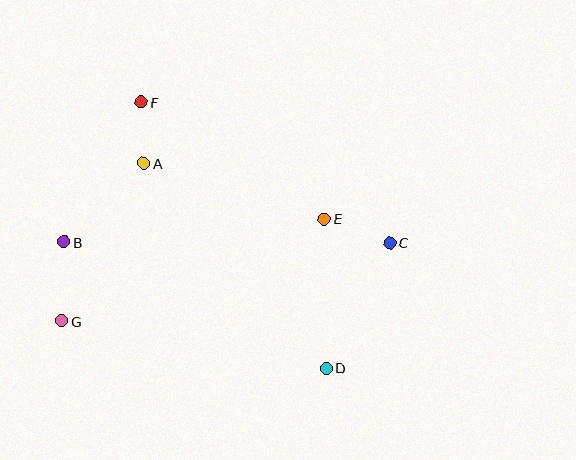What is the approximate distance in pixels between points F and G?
The distance between F and G is approximately 232 pixels.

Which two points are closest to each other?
Points A and F are closest to each other.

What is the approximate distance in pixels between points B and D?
The distance between B and D is approximately 291 pixels.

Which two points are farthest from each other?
Points C and G are farthest from each other.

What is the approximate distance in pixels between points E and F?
The distance between E and F is approximately 217 pixels.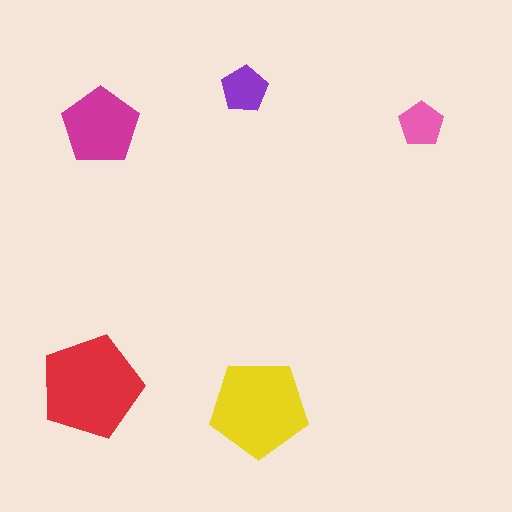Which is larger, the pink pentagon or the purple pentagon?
The purple one.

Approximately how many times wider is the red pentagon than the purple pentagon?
About 2 times wider.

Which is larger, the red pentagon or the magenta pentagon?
The red one.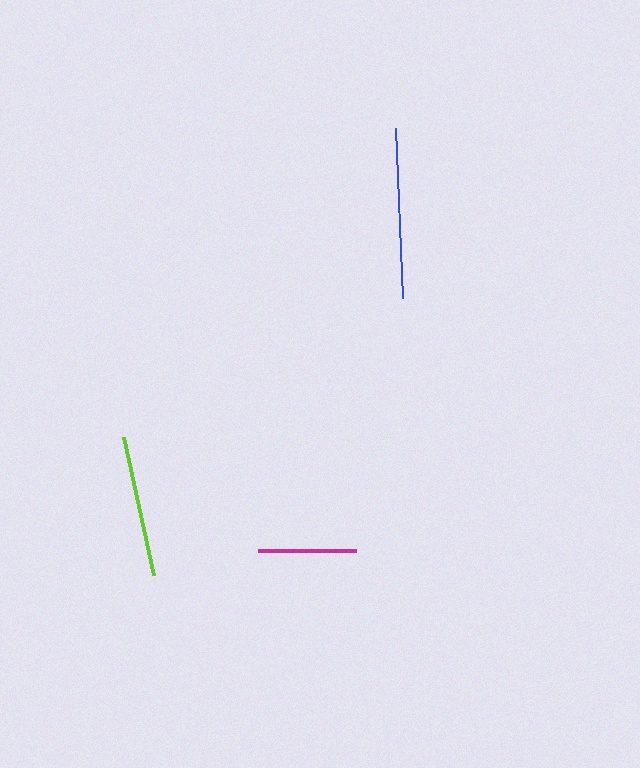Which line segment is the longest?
The blue line is the longest at approximately 170 pixels.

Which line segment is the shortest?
The magenta line is the shortest at approximately 99 pixels.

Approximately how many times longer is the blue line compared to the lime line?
The blue line is approximately 1.2 times the length of the lime line.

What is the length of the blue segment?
The blue segment is approximately 170 pixels long.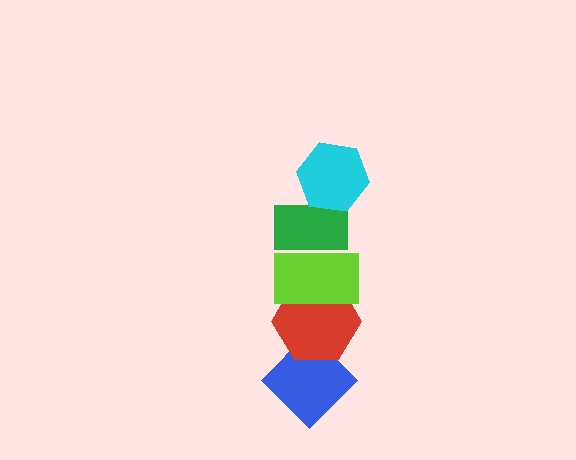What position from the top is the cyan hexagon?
The cyan hexagon is 1st from the top.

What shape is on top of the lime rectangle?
The green rectangle is on top of the lime rectangle.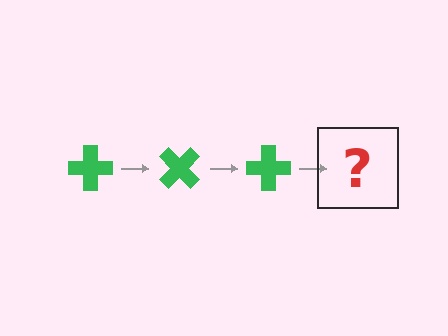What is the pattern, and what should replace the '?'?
The pattern is that the cross rotates 45 degrees each step. The '?' should be a green cross rotated 135 degrees.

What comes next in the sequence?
The next element should be a green cross rotated 135 degrees.